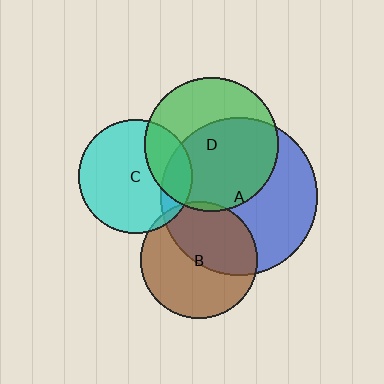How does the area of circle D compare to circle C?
Approximately 1.4 times.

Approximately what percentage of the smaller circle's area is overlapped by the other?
Approximately 45%.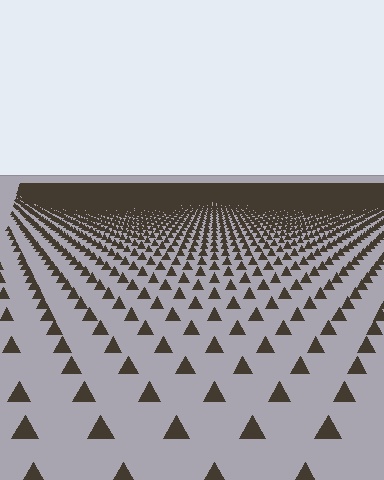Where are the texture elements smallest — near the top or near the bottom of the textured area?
Near the top.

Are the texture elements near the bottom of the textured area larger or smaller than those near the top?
Larger. Near the bottom, elements are closer to the viewer and appear at a bigger on-screen size.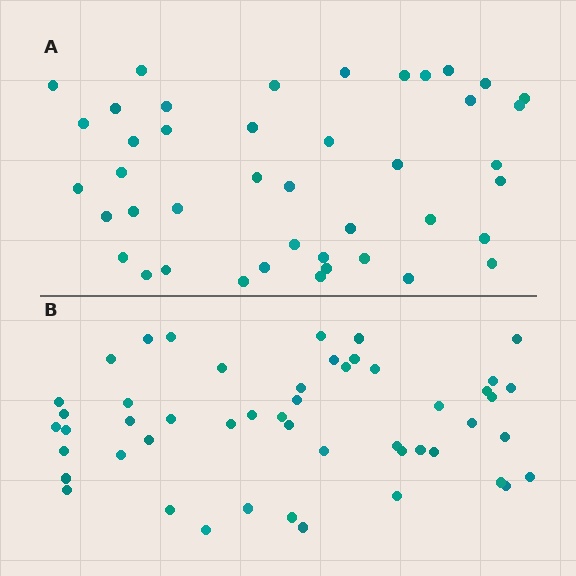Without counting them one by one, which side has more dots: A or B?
Region B (the bottom region) has more dots.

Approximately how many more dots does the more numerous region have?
Region B has roughly 8 or so more dots than region A.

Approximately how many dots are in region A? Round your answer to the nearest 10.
About 40 dots. (The exact count is 43, which rounds to 40.)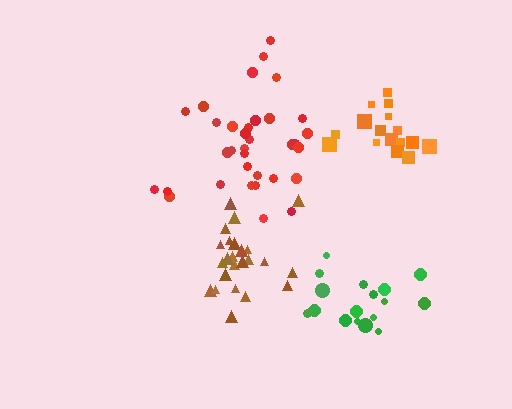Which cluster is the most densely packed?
Orange.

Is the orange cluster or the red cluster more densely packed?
Orange.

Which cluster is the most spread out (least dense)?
Green.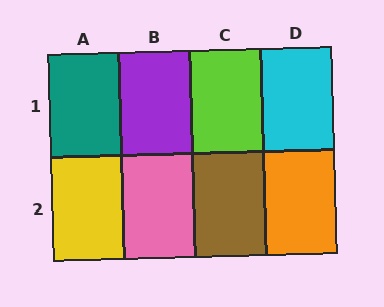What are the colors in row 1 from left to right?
Teal, purple, lime, cyan.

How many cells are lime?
1 cell is lime.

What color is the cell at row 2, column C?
Brown.